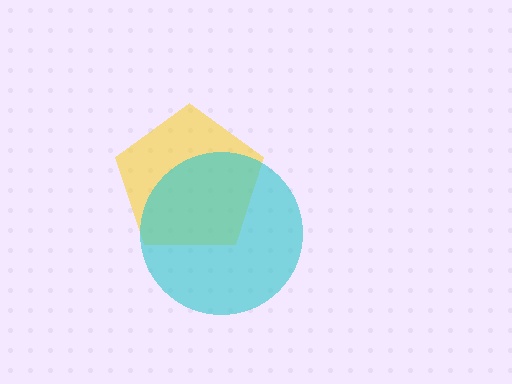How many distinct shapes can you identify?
There are 2 distinct shapes: a yellow pentagon, a cyan circle.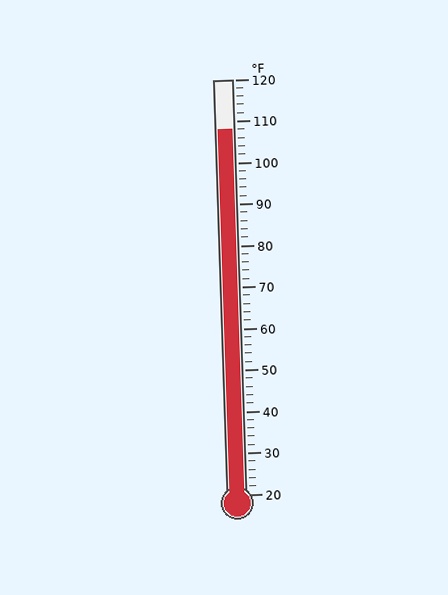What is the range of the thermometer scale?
The thermometer scale ranges from 20°F to 120°F.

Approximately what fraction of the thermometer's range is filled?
The thermometer is filled to approximately 90% of its range.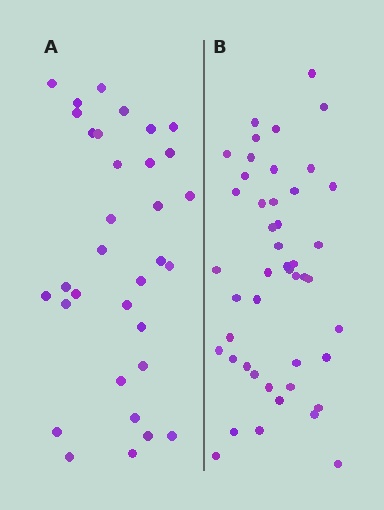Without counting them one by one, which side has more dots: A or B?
Region B (the right region) has more dots.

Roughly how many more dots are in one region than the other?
Region B has approximately 15 more dots than region A.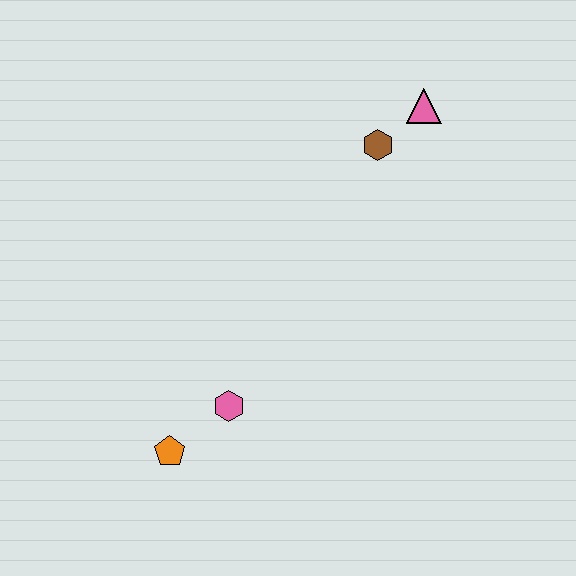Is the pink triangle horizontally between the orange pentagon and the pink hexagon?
No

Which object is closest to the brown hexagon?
The pink triangle is closest to the brown hexagon.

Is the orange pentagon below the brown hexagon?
Yes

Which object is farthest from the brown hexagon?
The orange pentagon is farthest from the brown hexagon.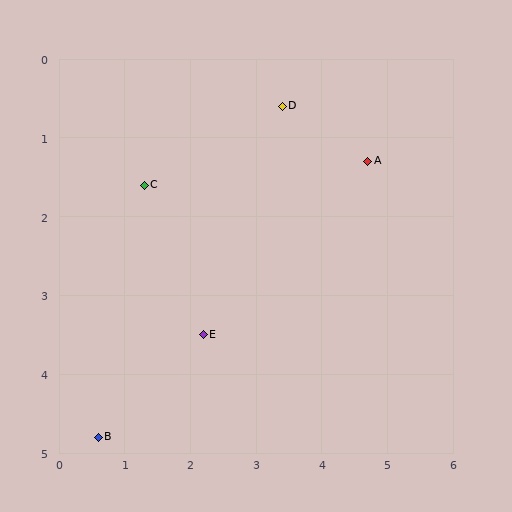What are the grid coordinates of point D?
Point D is at approximately (3.4, 0.6).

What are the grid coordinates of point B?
Point B is at approximately (0.6, 4.8).